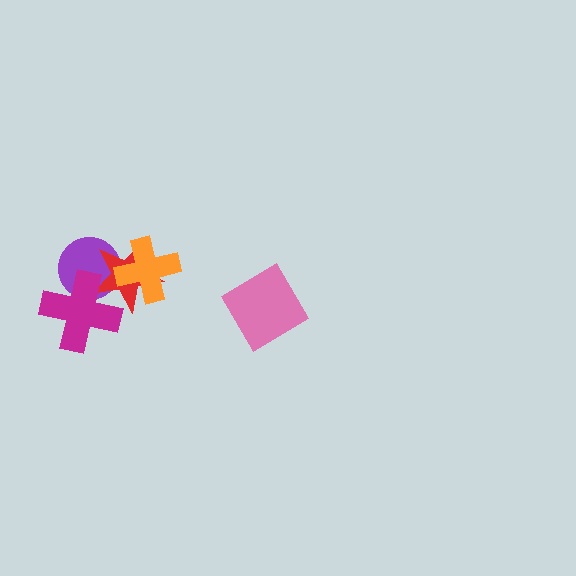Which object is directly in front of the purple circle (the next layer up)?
The red star is directly in front of the purple circle.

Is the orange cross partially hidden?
No, no other shape covers it.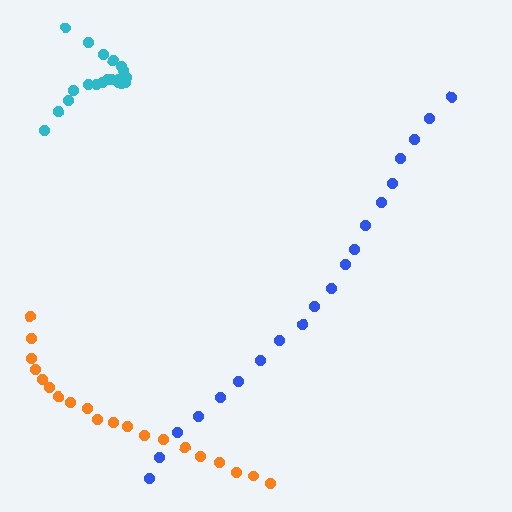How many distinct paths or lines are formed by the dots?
There are 3 distinct paths.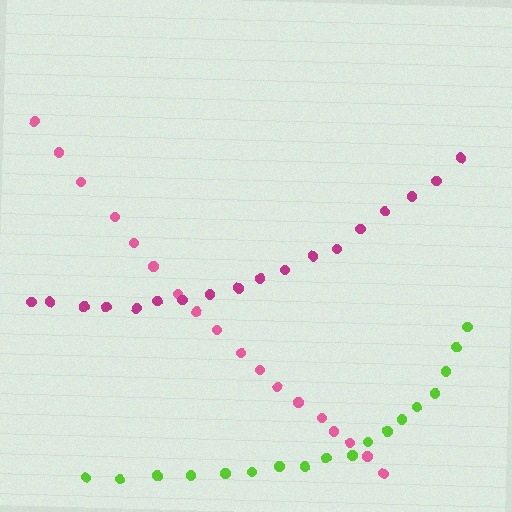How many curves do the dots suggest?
There are 3 distinct paths.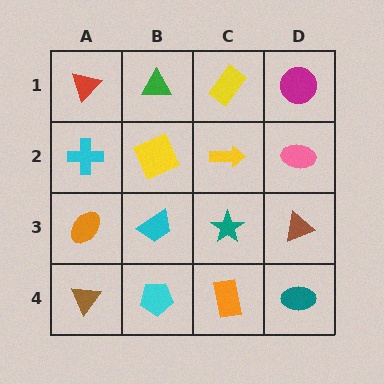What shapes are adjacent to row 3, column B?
A yellow square (row 2, column B), a cyan pentagon (row 4, column B), an orange ellipse (row 3, column A), a teal star (row 3, column C).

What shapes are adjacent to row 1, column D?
A pink ellipse (row 2, column D), a yellow rectangle (row 1, column C).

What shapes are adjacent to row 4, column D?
A brown triangle (row 3, column D), an orange rectangle (row 4, column C).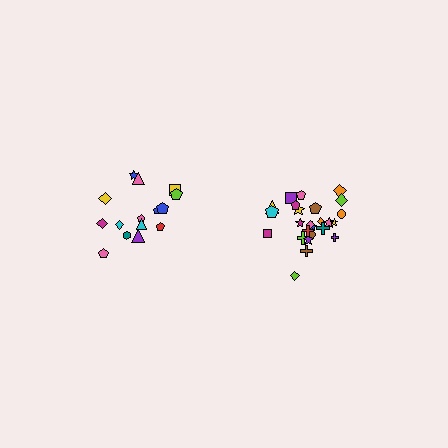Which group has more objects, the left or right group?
The right group.